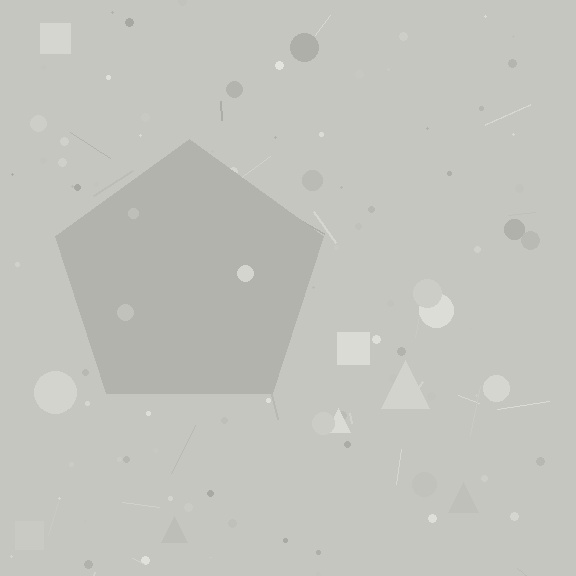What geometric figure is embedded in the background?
A pentagon is embedded in the background.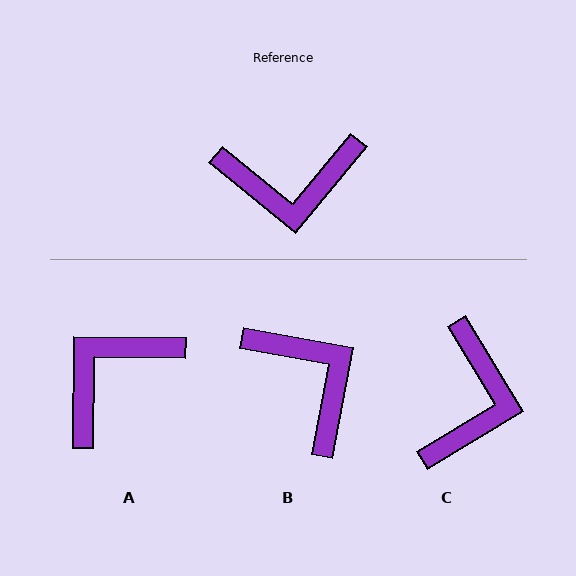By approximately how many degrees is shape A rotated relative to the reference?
Approximately 141 degrees clockwise.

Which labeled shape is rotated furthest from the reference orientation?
A, about 141 degrees away.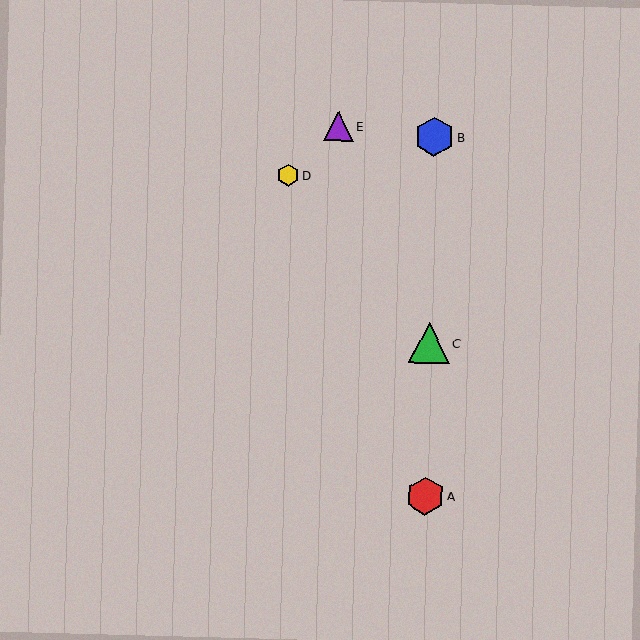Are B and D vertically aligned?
No, B is at x≈435 and D is at x≈288.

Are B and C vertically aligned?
Yes, both are at x≈435.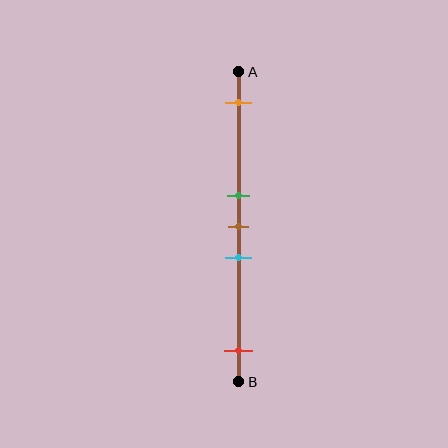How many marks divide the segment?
There are 5 marks dividing the segment.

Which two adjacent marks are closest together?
The green and brown marks are the closest adjacent pair.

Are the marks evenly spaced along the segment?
No, the marks are not evenly spaced.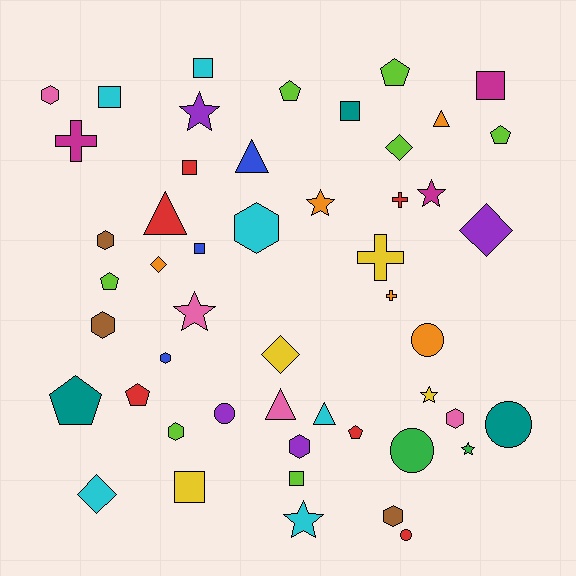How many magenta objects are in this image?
There are 3 magenta objects.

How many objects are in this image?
There are 50 objects.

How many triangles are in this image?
There are 5 triangles.